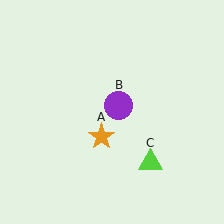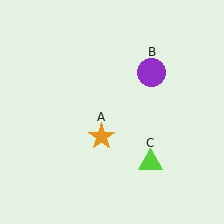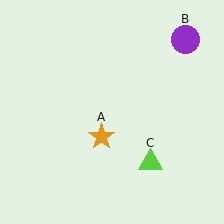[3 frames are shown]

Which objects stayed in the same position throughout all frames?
Orange star (object A) and lime triangle (object C) remained stationary.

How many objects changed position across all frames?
1 object changed position: purple circle (object B).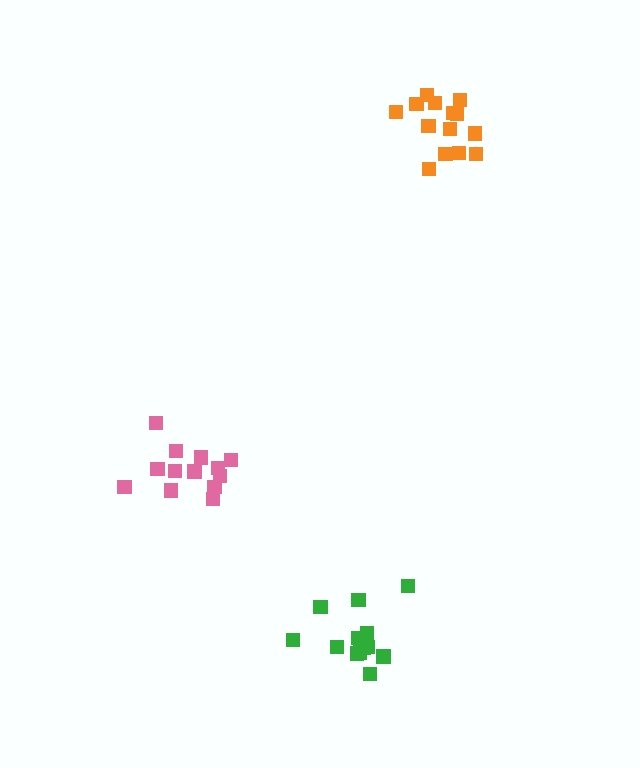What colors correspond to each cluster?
The clusters are colored: pink, orange, green.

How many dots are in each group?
Group 1: 13 dots, Group 2: 14 dots, Group 3: 15 dots (42 total).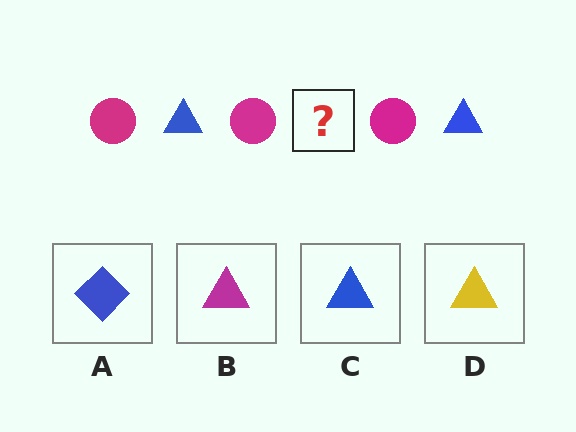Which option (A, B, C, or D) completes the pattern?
C.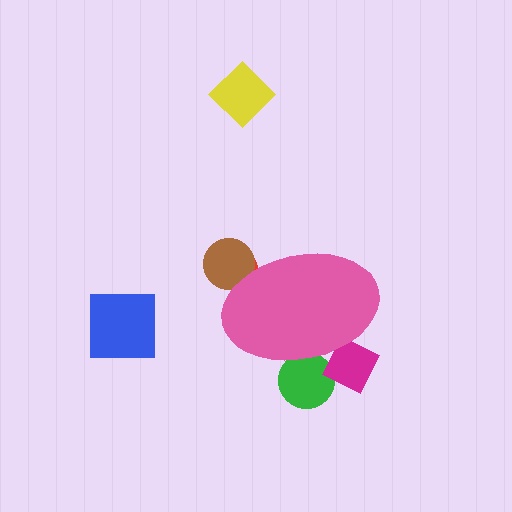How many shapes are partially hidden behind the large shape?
4 shapes are partially hidden.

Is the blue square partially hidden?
No, the blue square is fully visible.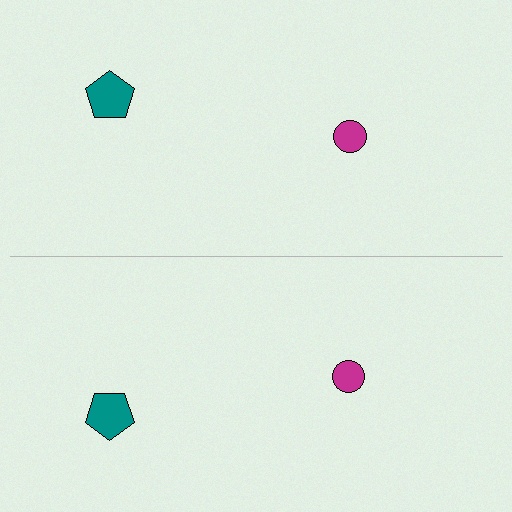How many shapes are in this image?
There are 4 shapes in this image.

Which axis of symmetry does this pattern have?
The pattern has a horizontal axis of symmetry running through the center of the image.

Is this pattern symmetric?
Yes, this pattern has bilateral (reflection) symmetry.